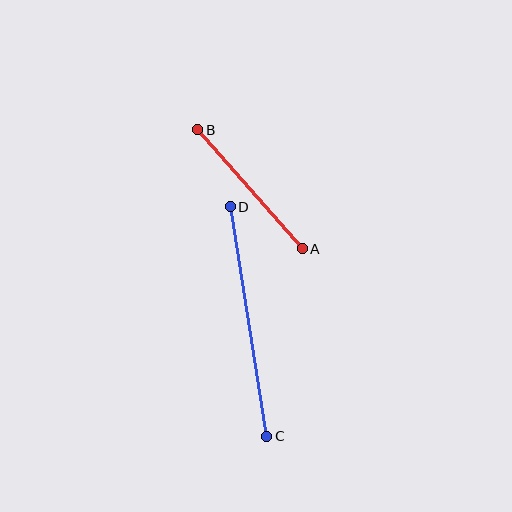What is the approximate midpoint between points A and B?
The midpoint is at approximately (250, 189) pixels.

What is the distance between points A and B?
The distance is approximately 158 pixels.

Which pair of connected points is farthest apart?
Points C and D are farthest apart.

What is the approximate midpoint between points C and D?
The midpoint is at approximately (248, 322) pixels.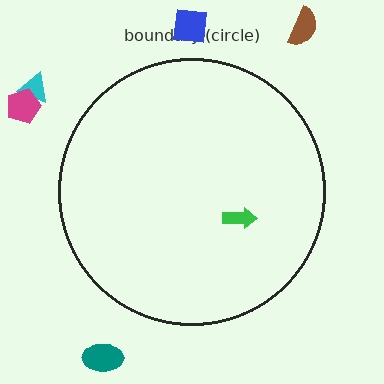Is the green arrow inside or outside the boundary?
Inside.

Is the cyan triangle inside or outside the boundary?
Outside.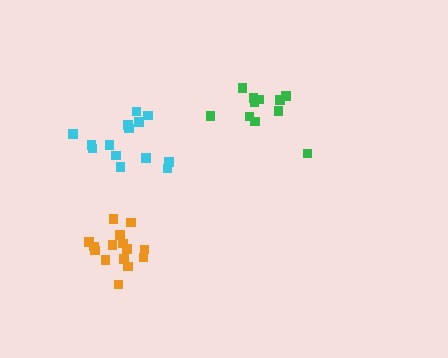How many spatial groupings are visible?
There are 3 spatial groupings.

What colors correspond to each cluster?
The clusters are colored: green, cyan, orange.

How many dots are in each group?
Group 1: 11 dots, Group 2: 14 dots, Group 3: 15 dots (40 total).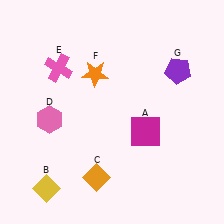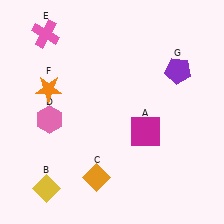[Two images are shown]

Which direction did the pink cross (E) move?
The pink cross (E) moved up.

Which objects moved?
The objects that moved are: the pink cross (E), the orange star (F).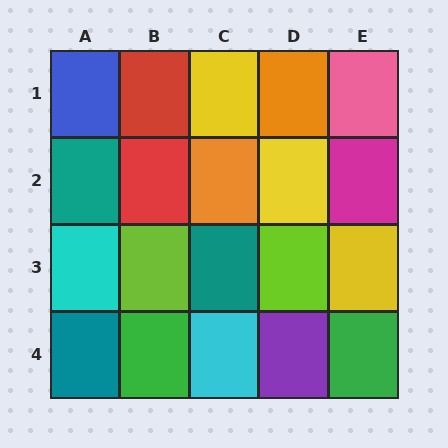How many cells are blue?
1 cell is blue.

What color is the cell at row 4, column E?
Green.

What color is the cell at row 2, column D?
Yellow.